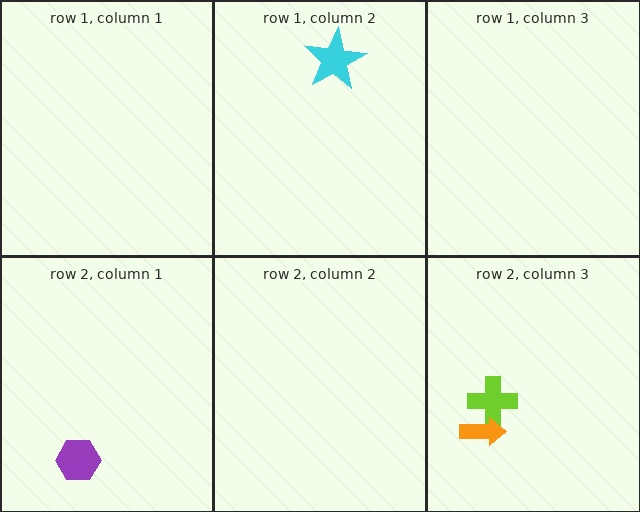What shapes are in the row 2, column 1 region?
The purple hexagon.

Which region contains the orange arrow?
The row 2, column 3 region.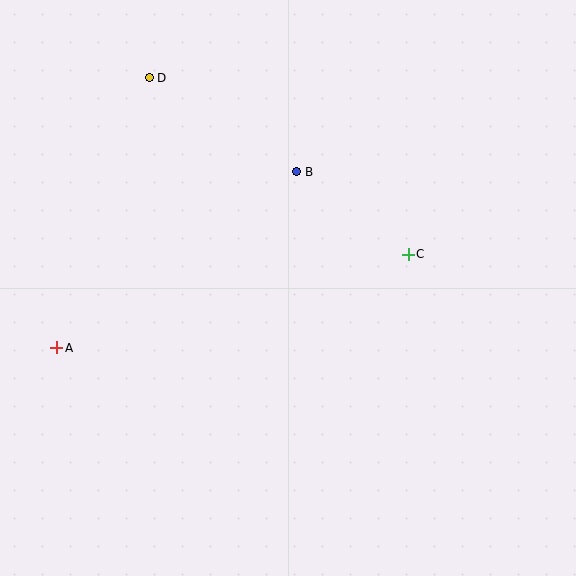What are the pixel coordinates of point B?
Point B is at (297, 172).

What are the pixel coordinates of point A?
Point A is at (57, 348).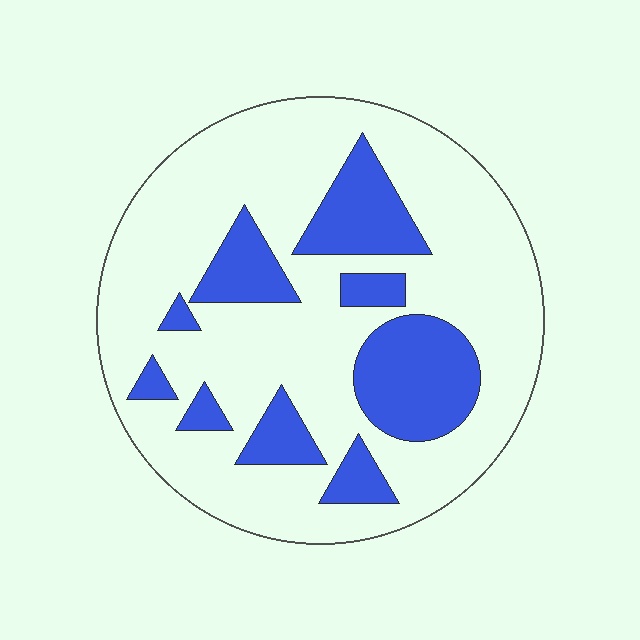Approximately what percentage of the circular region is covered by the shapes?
Approximately 25%.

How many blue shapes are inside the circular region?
9.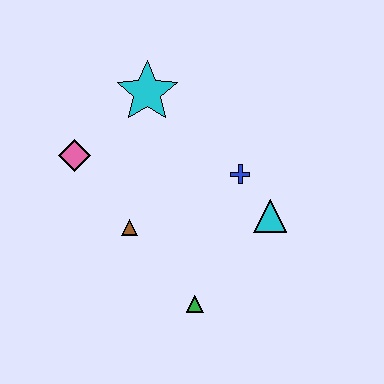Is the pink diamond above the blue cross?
Yes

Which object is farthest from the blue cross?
The pink diamond is farthest from the blue cross.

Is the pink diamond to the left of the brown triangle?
Yes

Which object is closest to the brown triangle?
The pink diamond is closest to the brown triangle.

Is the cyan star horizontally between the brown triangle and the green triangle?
Yes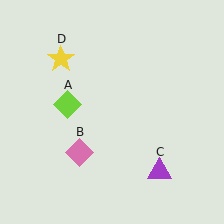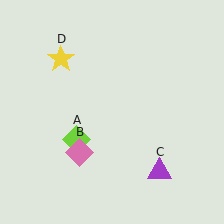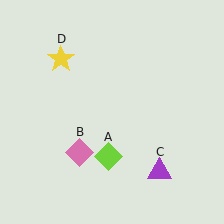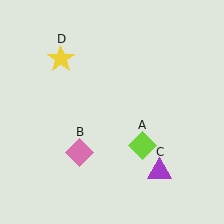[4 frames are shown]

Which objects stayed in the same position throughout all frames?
Pink diamond (object B) and purple triangle (object C) and yellow star (object D) remained stationary.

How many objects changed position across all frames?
1 object changed position: lime diamond (object A).